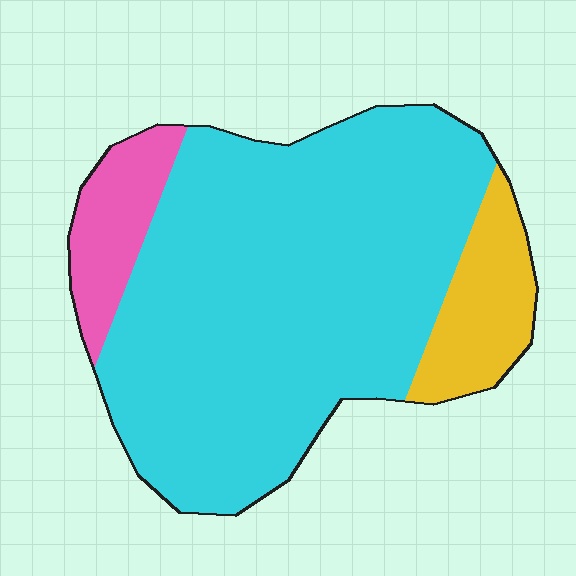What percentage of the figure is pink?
Pink covers around 10% of the figure.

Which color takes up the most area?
Cyan, at roughly 80%.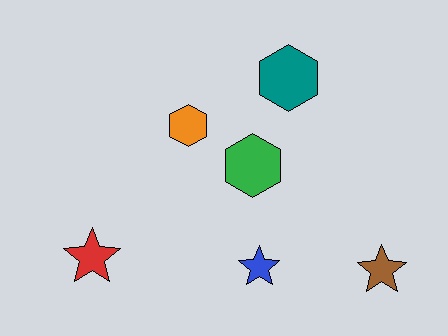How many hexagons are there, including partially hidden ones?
There are 3 hexagons.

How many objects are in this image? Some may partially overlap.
There are 6 objects.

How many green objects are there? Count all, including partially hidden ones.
There is 1 green object.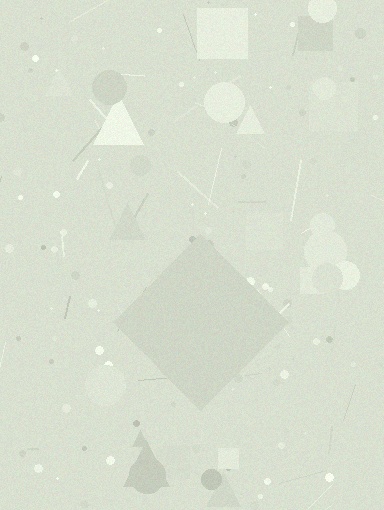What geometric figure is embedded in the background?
A diamond is embedded in the background.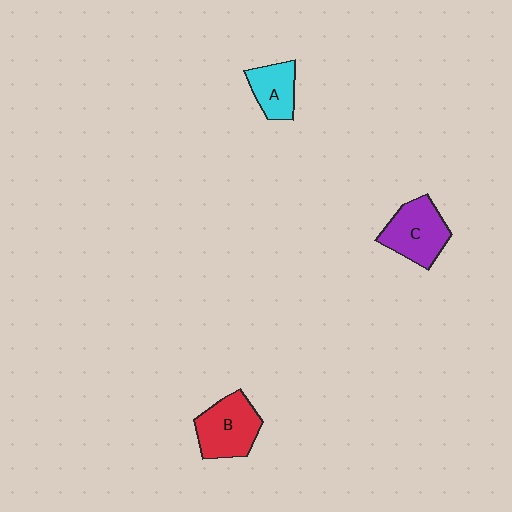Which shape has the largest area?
Shape B (red).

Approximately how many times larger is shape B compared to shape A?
Approximately 1.5 times.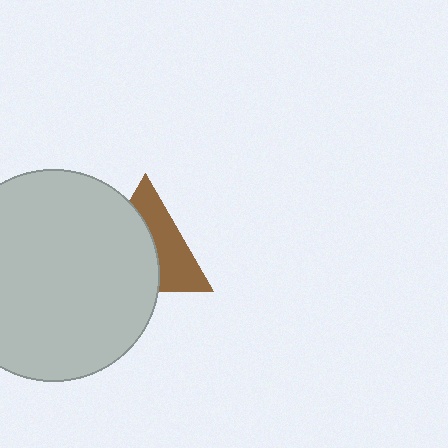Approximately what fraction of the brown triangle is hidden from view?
Roughly 55% of the brown triangle is hidden behind the light gray circle.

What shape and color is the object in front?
The object in front is a light gray circle.